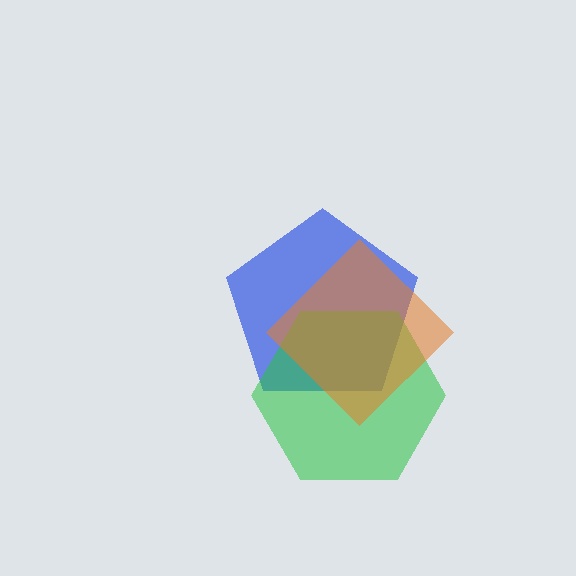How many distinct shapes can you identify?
There are 3 distinct shapes: a blue pentagon, a green hexagon, an orange diamond.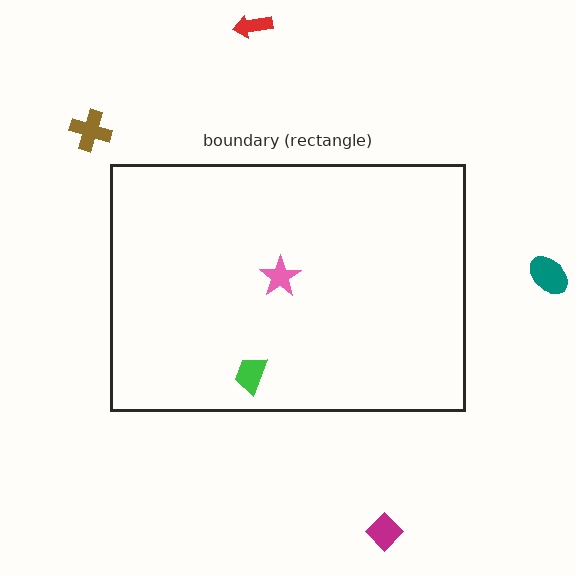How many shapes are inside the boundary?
2 inside, 4 outside.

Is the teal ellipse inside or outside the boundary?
Outside.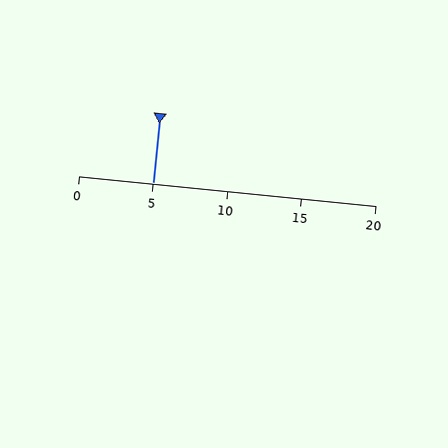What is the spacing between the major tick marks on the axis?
The major ticks are spaced 5 apart.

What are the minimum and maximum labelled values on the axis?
The axis runs from 0 to 20.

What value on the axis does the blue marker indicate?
The marker indicates approximately 5.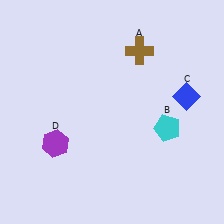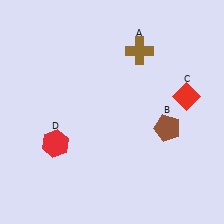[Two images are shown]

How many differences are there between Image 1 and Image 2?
There are 3 differences between the two images.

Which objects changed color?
B changed from cyan to brown. C changed from blue to red. D changed from purple to red.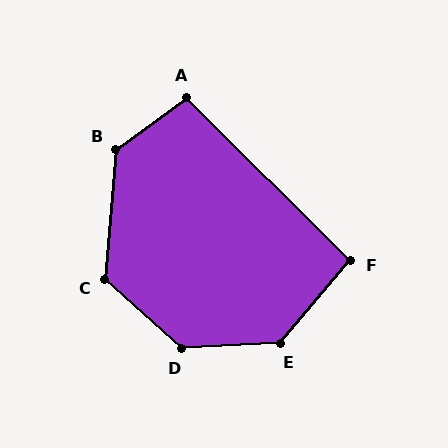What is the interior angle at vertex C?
Approximately 127 degrees (obtuse).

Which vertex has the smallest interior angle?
F, at approximately 94 degrees.